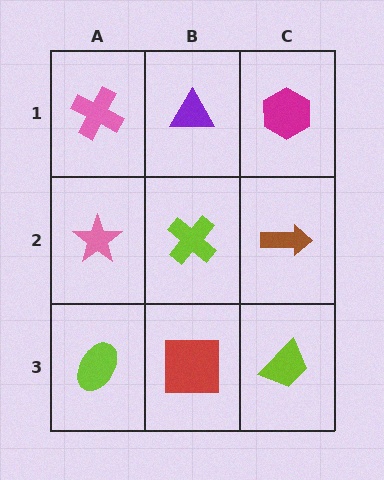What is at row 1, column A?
A pink cross.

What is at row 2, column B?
A lime cross.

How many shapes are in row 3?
3 shapes.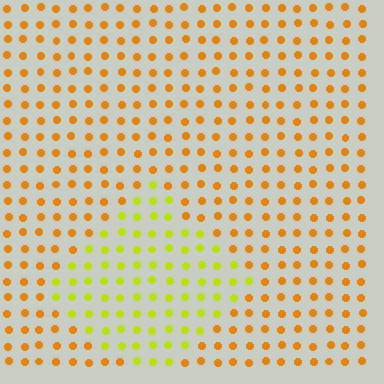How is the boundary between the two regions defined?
The boundary is defined purely by a slight shift in hue (about 40 degrees). Spacing, size, and orientation are identical on both sides.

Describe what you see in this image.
The image is filled with small orange elements in a uniform arrangement. A diamond-shaped region is visible where the elements are tinted to a slightly different hue, forming a subtle color boundary.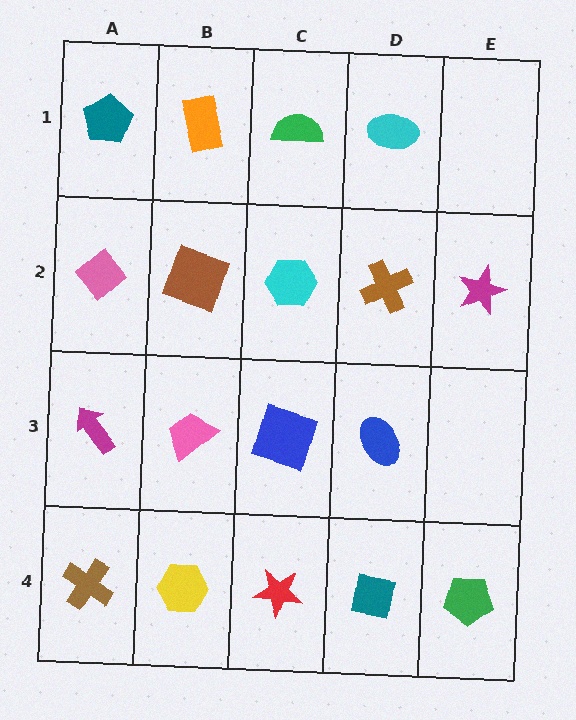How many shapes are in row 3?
4 shapes.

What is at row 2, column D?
A brown cross.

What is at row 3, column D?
A blue ellipse.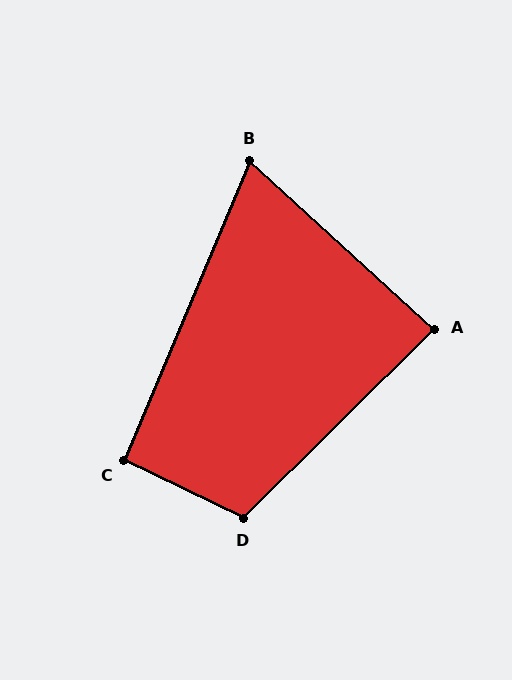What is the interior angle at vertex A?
Approximately 87 degrees (approximately right).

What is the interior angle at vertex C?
Approximately 93 degrees (approximately right).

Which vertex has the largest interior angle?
D, at approximately 109 degrees.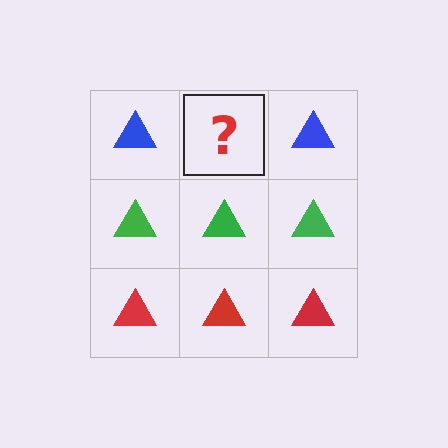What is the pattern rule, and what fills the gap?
The rule is that each row has a consistent color. The gap should be filled with a blue triangle.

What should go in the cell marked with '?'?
The missing cell should contain a blue triangle.